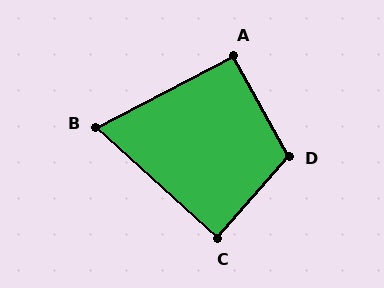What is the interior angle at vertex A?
Approximately 91 degrees (approximately right).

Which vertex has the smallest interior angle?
B, at approximately 70 degrees.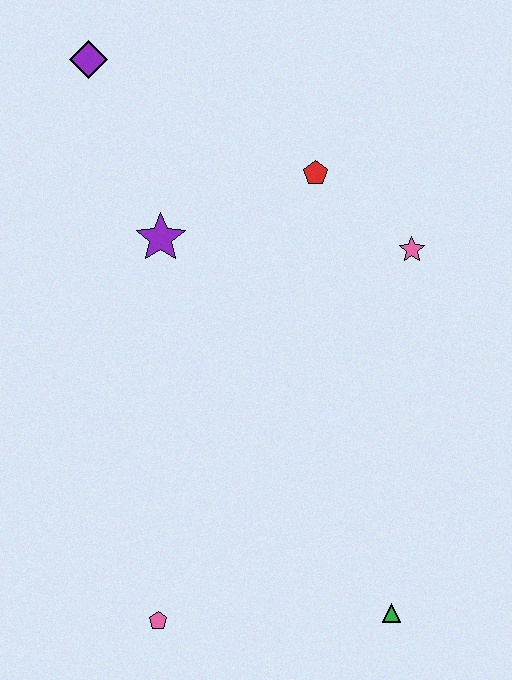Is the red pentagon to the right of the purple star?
Yes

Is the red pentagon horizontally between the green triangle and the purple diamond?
Yes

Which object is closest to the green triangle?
The pink pentagon is closest to the green triangle.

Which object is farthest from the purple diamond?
The green triangle is farthest from the purple diamond.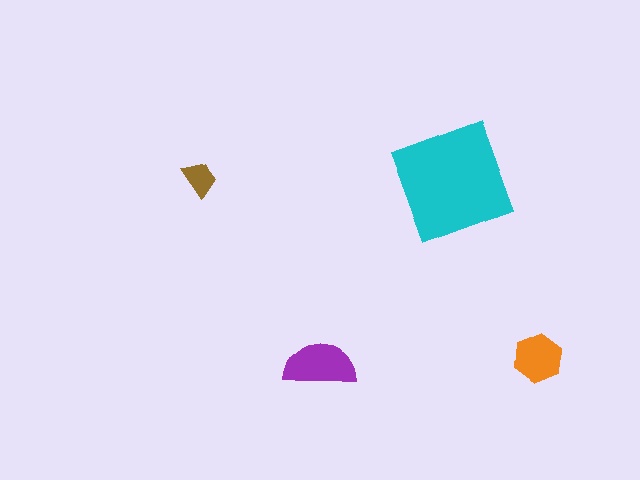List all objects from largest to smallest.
The cyan square, the purple semicircle, the orange hexagon, the brown trapezoid.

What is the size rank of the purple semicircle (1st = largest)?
2nd.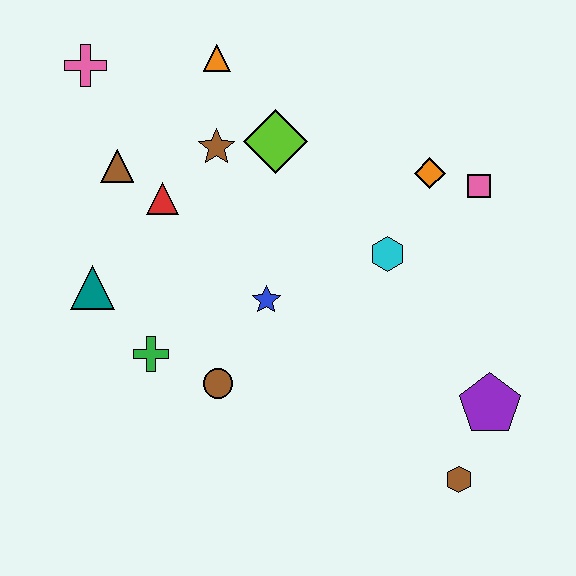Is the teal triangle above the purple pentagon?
Yes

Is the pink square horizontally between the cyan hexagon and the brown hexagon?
No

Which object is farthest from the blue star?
The pink cross is farthest from the blue star.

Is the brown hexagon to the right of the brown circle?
Yes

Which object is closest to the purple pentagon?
The brown hexagon is closest to the purple pentagon.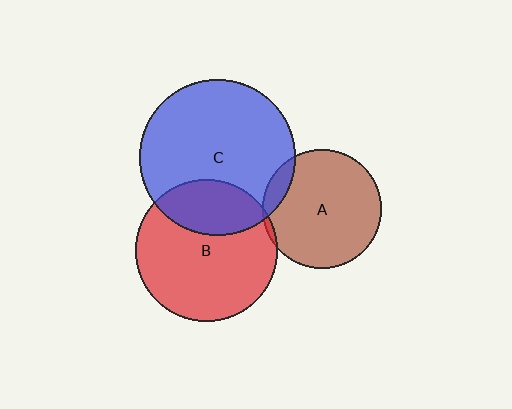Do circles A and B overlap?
Yes.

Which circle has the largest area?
Circle C (blue).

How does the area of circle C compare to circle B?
Approximately 1.2 times.